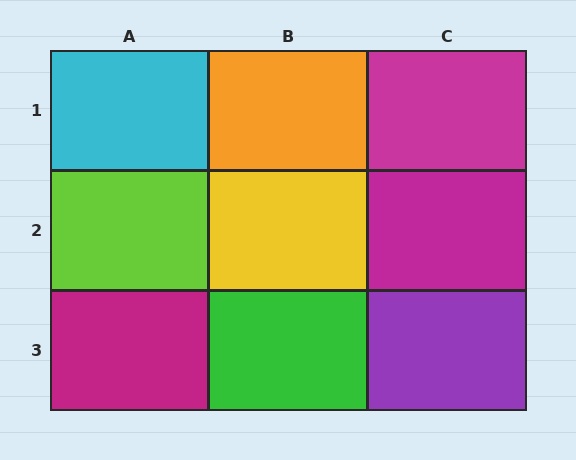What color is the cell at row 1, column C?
Magenta.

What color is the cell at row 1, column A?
Cyan.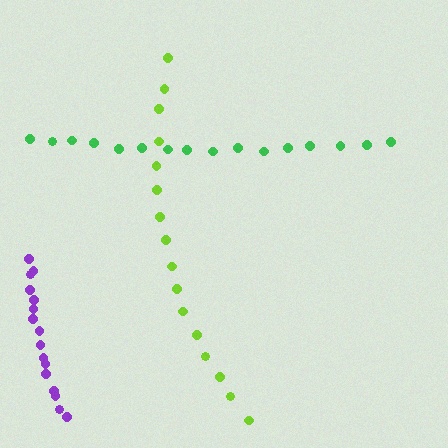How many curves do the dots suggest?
There are 3 distinct paths.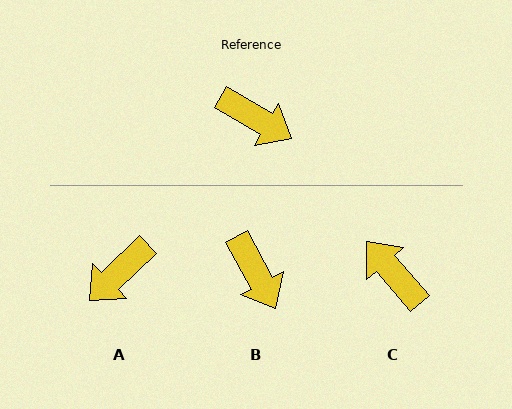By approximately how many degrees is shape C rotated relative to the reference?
Approximately 161 degrees counter-clockwise.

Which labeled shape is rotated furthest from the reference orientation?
C, about 161 degrees away.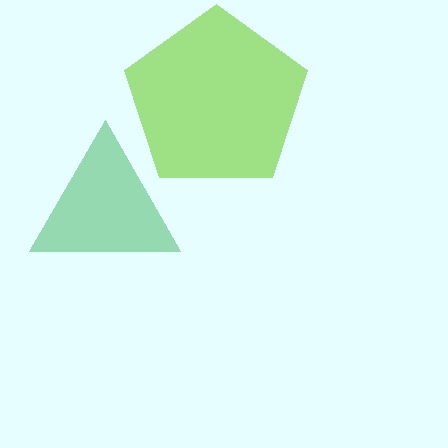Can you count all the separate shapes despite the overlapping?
Yes, there are 2 separate shapes.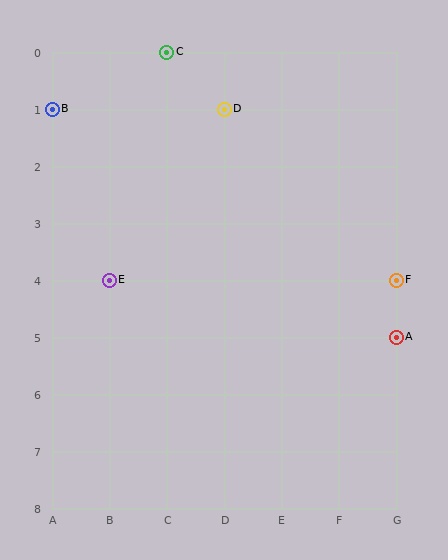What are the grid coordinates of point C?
Point C is at grid coordinates (C, 0).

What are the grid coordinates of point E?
Point E is at grid coordinates (B, 4).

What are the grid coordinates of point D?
Point D is at grid coordinates (D, 1).